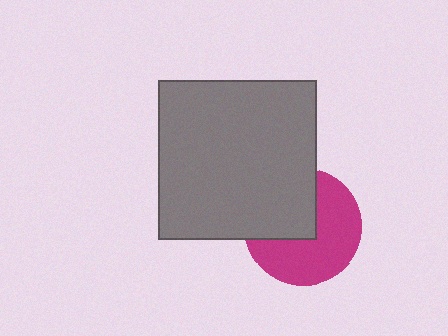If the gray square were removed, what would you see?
You would see the complete magenta circle.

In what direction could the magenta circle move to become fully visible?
The magenta circle could move toward the lower-right. That would shift it out from behind the gray square entirely.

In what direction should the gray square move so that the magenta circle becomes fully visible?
The gray square should move toward the upper-left. That is the shortest direction to clear the overlap and leave the magenta circle fully visible.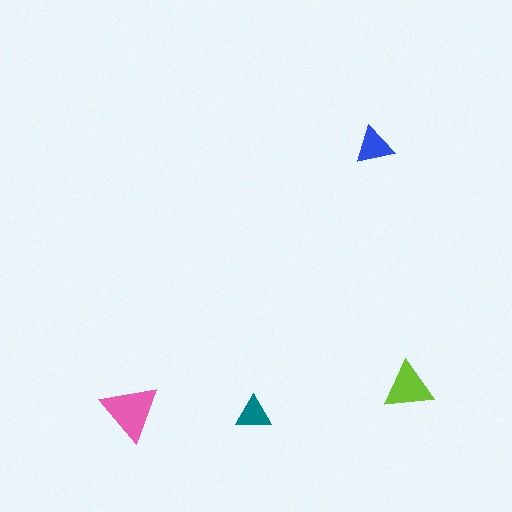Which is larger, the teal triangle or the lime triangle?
The lime one.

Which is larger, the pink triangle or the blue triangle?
The pink one.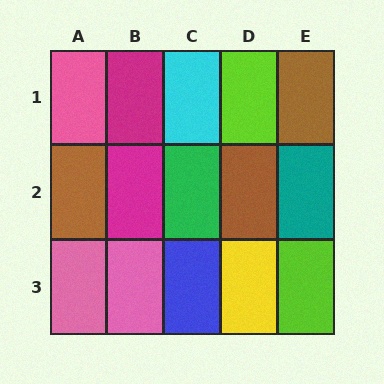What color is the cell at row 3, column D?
Yellow.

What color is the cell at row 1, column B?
Magenta.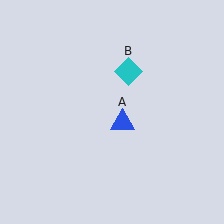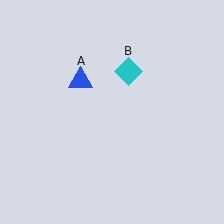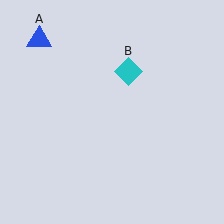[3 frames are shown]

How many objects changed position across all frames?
1 object changed position: blue triangle (object A).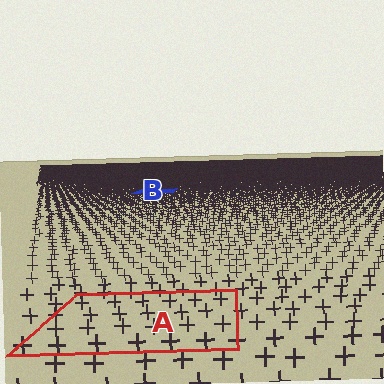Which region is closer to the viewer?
Region A is closer. The texture elements there are larger and more spread out.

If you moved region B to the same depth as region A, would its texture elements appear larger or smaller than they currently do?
They would appear larger. At a closer depth, the same texture elements are projected at a bigger on-screen size.